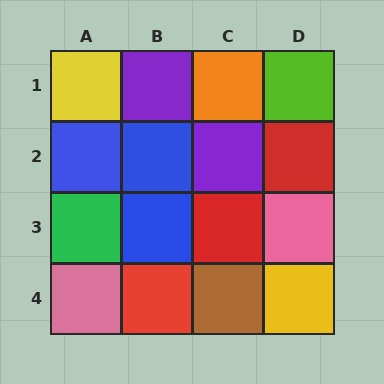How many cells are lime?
1 cell is lime.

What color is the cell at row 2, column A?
Blue.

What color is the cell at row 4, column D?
Yellow.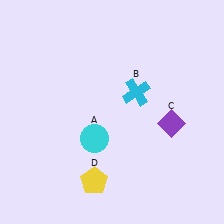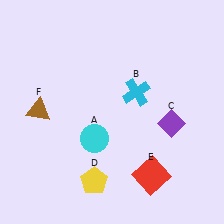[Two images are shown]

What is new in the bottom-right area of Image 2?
A red square (E) was added in the bottom-right area of Image 2.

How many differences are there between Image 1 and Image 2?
There are 2 differences between the two images.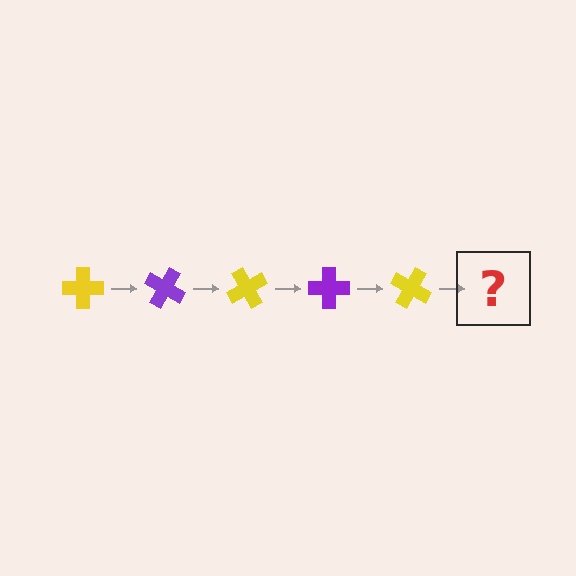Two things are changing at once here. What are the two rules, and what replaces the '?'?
The two rules are that it rotates 30 degrees each step and the color cycles through yellow and purple. The '?' should be a purple cross, rotated 150 degrees from the start.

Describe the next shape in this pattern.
It should be a purple cross, rotated 150 degrees from the start.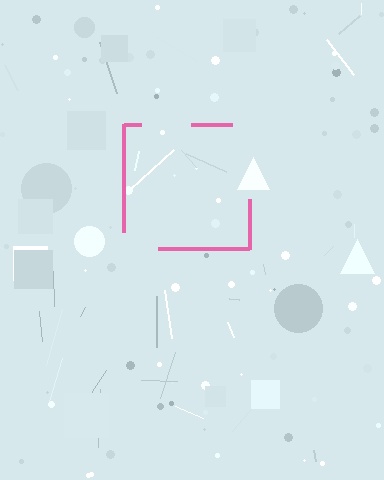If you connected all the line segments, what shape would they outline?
They would outline a square.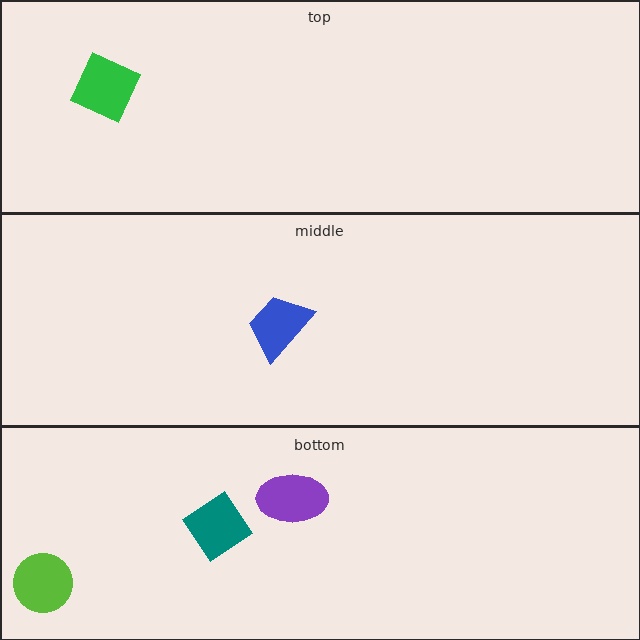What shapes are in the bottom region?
The purple ellipse, the teal diamond, the lime circle.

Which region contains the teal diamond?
The bottom region.